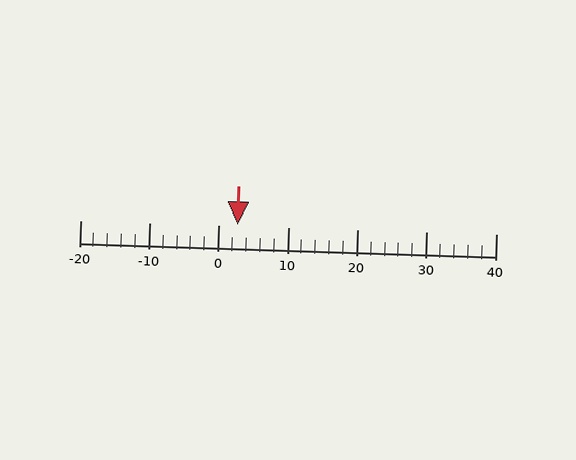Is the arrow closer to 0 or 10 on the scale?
The arrow is closer to 0.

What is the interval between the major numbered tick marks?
The major tick marks are spaced 10 units apart.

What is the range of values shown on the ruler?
The ruler shows values from -20 to 40.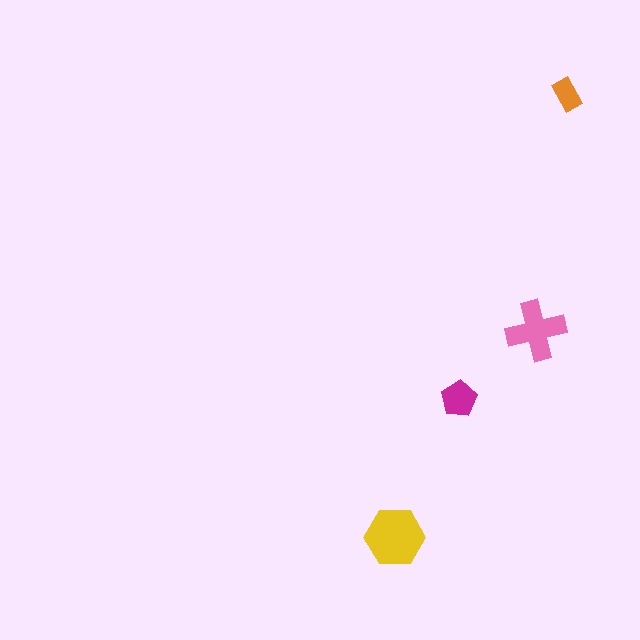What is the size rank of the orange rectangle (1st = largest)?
4th.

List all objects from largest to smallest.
The yellow hexagon, the pink cross, the magenta pentagon, the orange rectangle.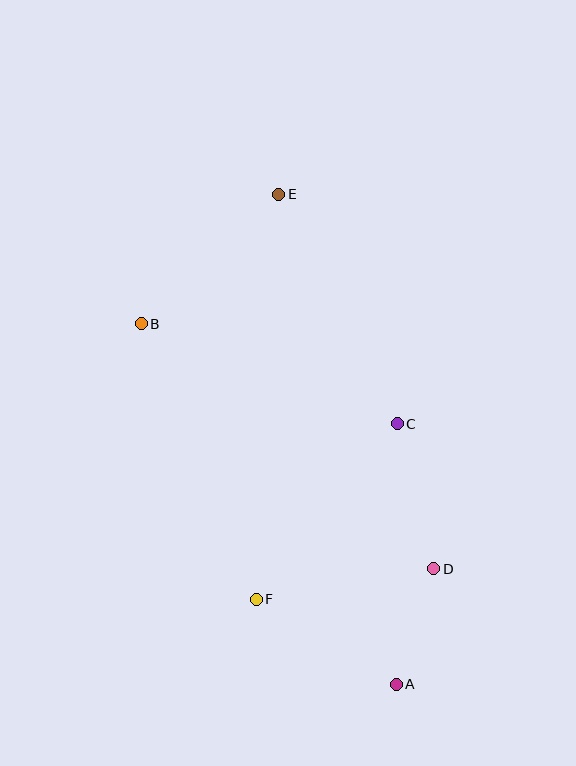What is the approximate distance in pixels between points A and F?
The distance between A and F is approximately 164 pixels.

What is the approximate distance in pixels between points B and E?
The distance between B and E is approximately 189 pixels.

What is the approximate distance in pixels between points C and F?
The distance between C and F is approximately 225 pixels.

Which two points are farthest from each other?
Points A and E are farthest from each other.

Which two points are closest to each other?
Points A and D are closest to each other.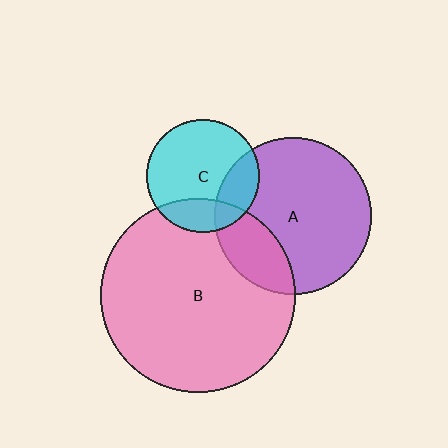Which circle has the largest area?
Circle B (pink).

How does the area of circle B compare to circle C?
Approximately 3.0 times.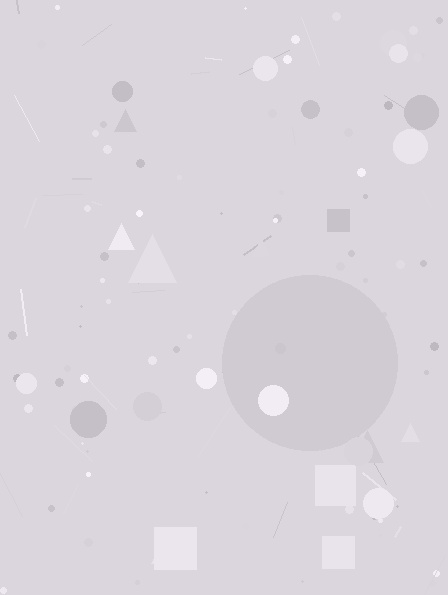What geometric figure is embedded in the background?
A circle is embedded in the background.